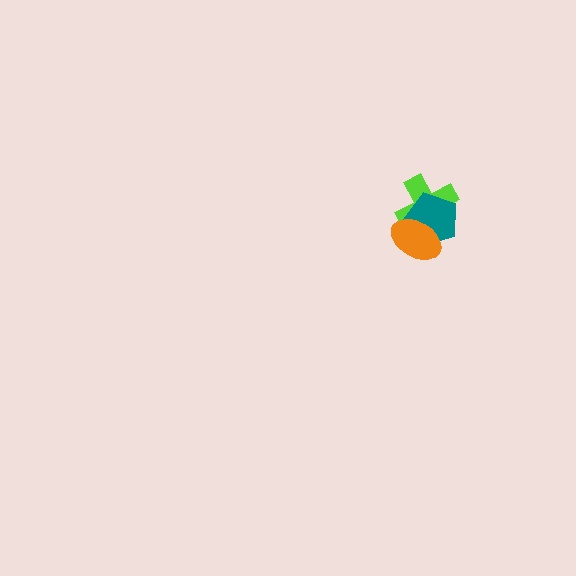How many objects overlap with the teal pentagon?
2 objects overlap with the teal pentagon.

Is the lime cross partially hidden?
Yes, it is partially covered by another shape.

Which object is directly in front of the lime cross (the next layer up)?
The teal pentagon is directly in front of the lime cross.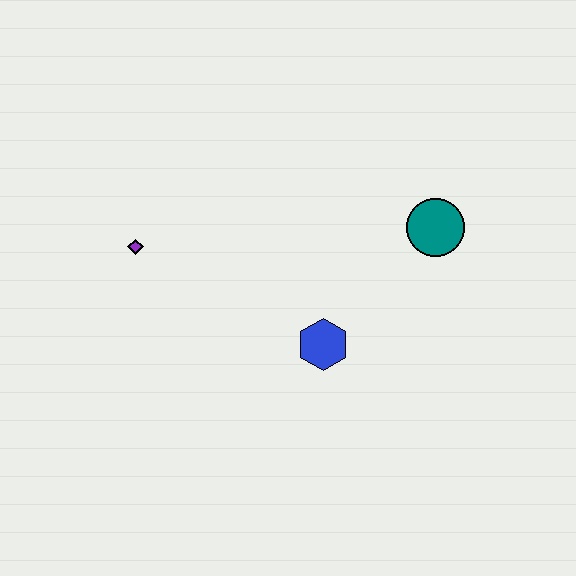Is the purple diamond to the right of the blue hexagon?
No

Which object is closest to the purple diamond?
The blue hexagon is closest to the purple diamond.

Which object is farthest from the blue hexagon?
The purple diamond is farthest from the blue hexagon.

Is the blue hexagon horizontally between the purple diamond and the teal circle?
Yes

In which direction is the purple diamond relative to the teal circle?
The purple diamond is to the left of the teal circle.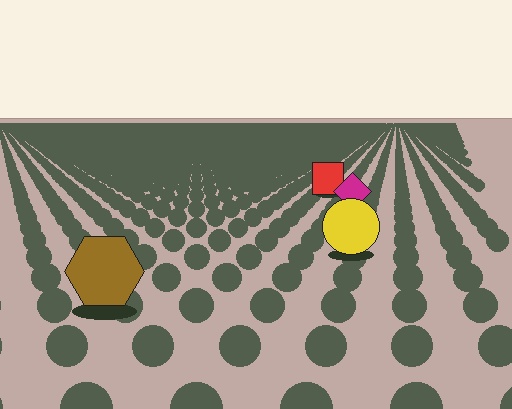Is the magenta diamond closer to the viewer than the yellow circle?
No. The yellow circle is closer — you can tell from the texture gradient: the ground texture is coarser near it.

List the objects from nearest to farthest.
From nearest to farthest: the brown hexagon, the yellow circle, the magenta diamond, the red square.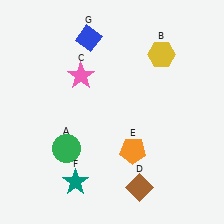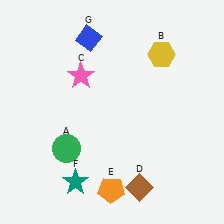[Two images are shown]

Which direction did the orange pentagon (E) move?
The orange pentagon (E) moved down.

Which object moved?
The orange pentagon (E) moved down.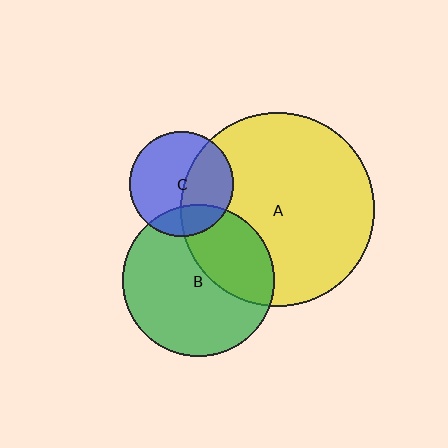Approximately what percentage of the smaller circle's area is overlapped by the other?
Approximately 20%.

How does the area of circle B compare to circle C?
Approximately 2.1 times.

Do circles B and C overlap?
Yes.